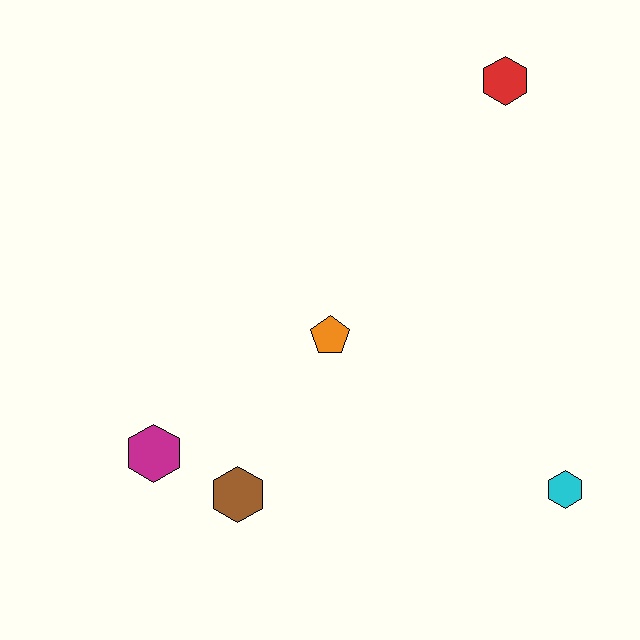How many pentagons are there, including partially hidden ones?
There is 1 pentagon.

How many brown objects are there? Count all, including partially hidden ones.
There is 1 brown object.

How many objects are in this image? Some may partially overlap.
There are 5 objects.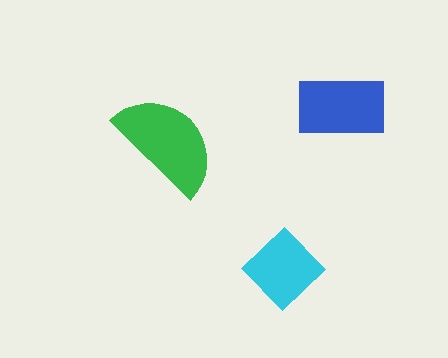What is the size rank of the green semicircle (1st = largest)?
1st.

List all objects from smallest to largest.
The cyan diamond, the blue rectangle, the green semicircle.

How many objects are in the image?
There are 3 objects in the image.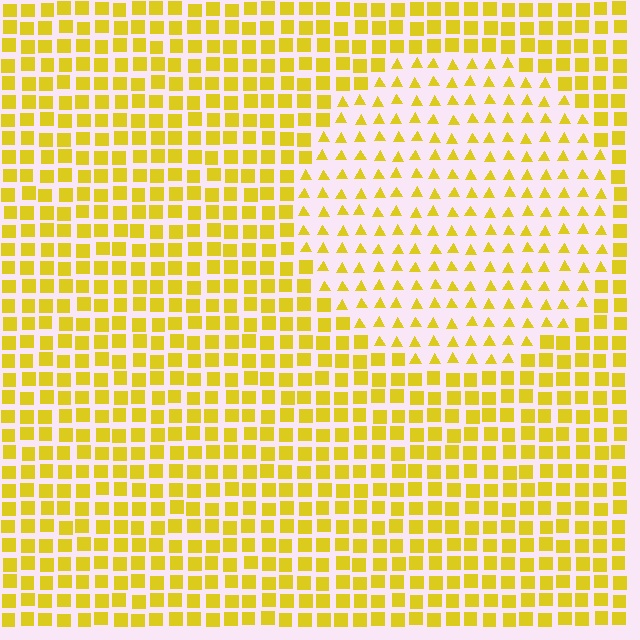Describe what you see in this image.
The image is filled with small yellow elements arranged in a uniform grid. A circle-shaped region contains triangles, while the surrounding area contains squares. The boundary is defined purely by the change in element shape.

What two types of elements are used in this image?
The image uses triangles inside the circle region and squares outside it.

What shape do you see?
I see a circle.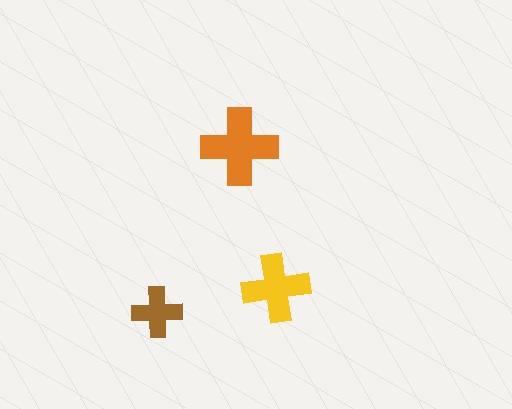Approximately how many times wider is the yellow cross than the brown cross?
About 1.5 times wider.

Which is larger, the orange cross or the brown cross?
The orange one.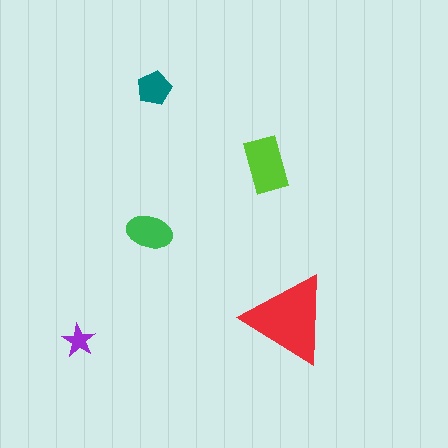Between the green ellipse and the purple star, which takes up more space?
The green ellipse.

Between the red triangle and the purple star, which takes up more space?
The red triangle.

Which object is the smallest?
The purple star.